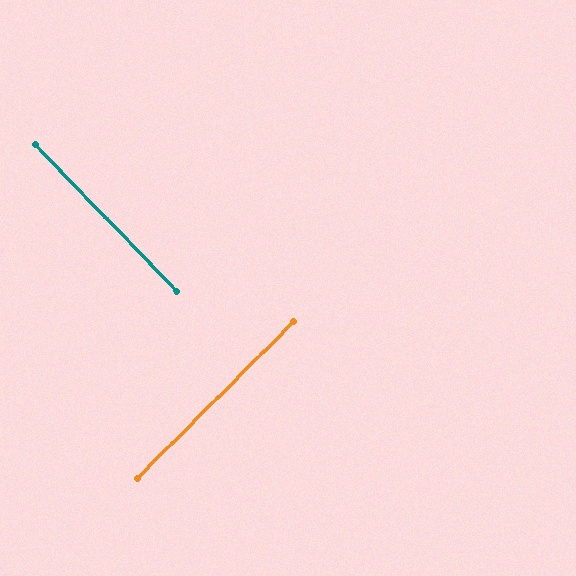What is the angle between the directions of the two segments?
Approximately 89 degrees.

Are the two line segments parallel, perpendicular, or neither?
Perpendicular — they meet at approximately 89°.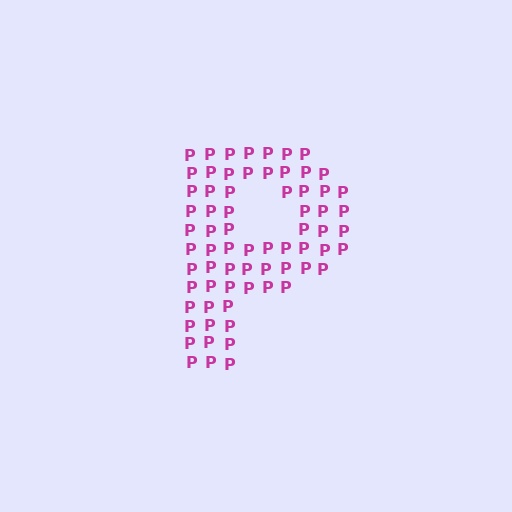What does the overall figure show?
The overall figure shows the letter P.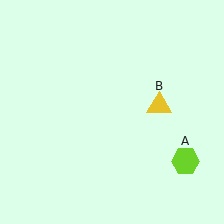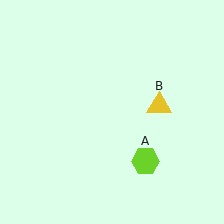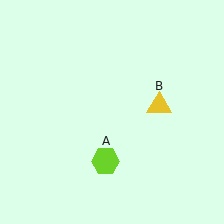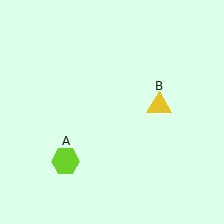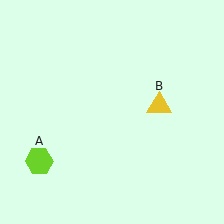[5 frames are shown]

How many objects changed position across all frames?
1 object changed position: lime hexagon (object A).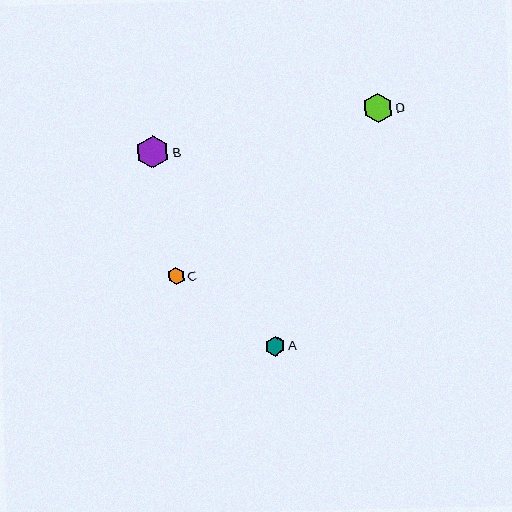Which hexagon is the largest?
Hexagon B is the largest with a size of approximately 33 pixels.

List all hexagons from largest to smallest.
From largest to smallest: B, D, A, C.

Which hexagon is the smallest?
Hexagon C is the smallest with a size of approximately 17 pixels.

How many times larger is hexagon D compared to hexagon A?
Hexagon D is approximately 1.5 times the size of hexagon A.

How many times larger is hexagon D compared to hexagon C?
Hexagon D is approximately 1.8 times the size of hexagon C.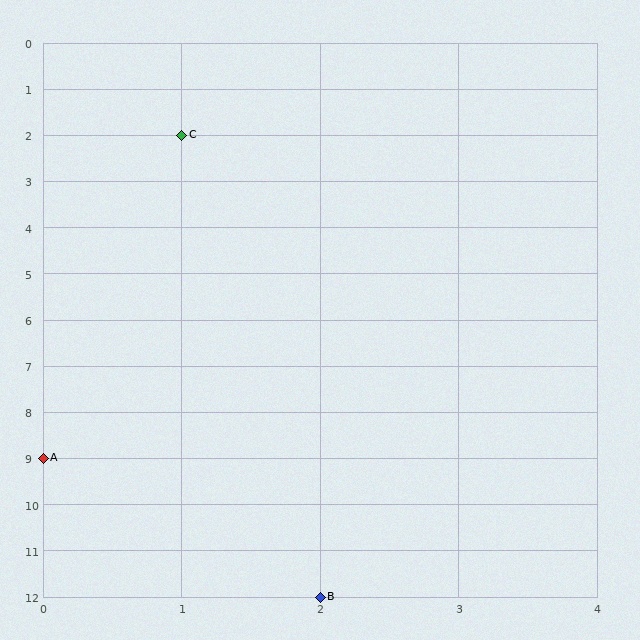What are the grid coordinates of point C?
Point C is at grid coordinates (1, 2).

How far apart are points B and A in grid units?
Points B and A are 2 columns and 3 rows apart (about 3.6 grid units diagonally).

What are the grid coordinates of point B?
Point B is at grid coordinates (2, 12).